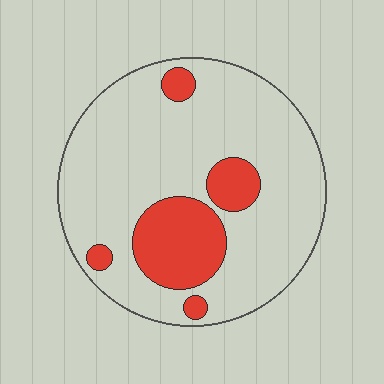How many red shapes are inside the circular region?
5.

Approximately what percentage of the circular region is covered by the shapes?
Approximately 20%.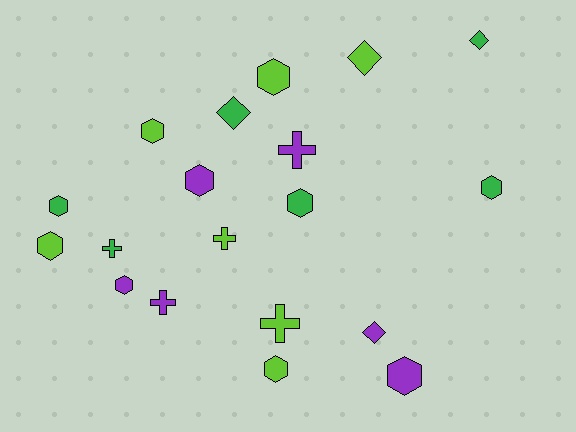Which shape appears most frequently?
Hexagon, with 10 objects.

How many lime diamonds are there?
There is 1 lime diamond.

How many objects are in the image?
There are 19 objects.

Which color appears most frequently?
Lime, with 7 objects.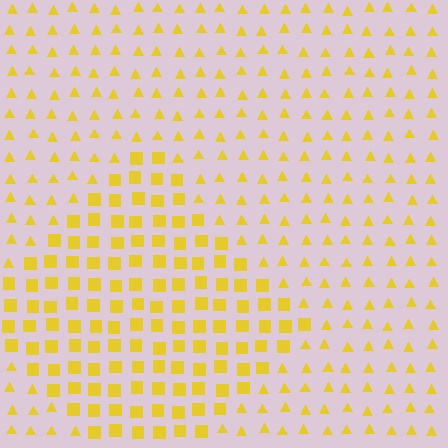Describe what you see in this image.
The image is filled with small yellow elements arranged in a uniform grid. A diamond-shaped region contains squares, while the surrounding area contains triangles. The boundary is defined purely by the change in element shape.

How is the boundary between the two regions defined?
The boundary is defined by a change in element shape: squares inside vs. triangles outside. All elements share the same color and spacing.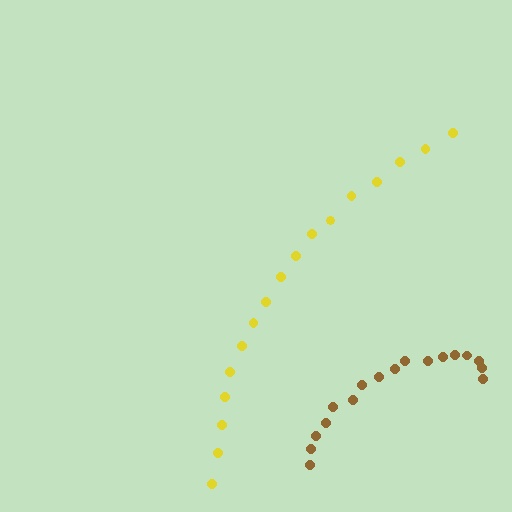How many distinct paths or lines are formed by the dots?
There are 2 distinct paths.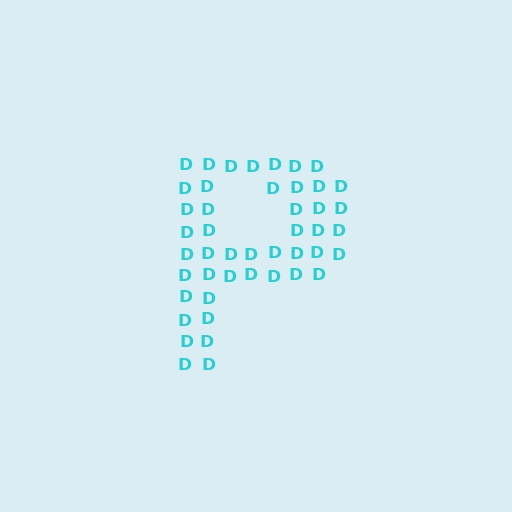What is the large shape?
The large shape is the letter P.